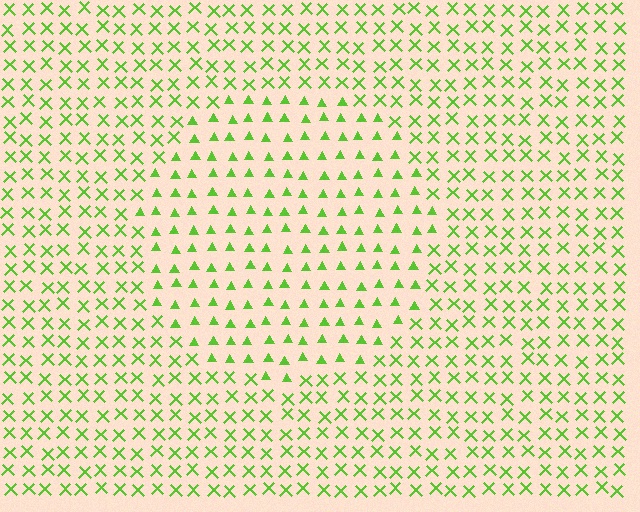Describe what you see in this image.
The image is filled with small lime elements arranged in a uniform grid. A circle-shaped region contains triangles, while the surrounding area contains X marks. The boundary is defined purely by the change in element shape.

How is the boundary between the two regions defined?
The boundary is defined by a change in element shape: triangles inside vs. X marks outside. All elements share the same color and spacing.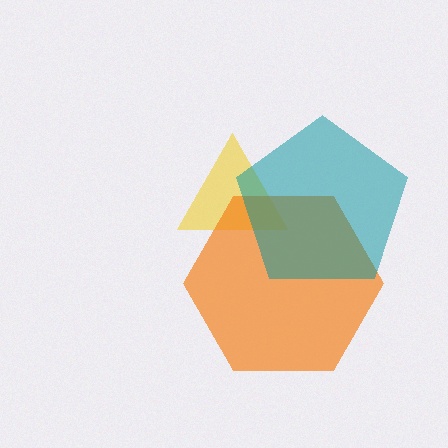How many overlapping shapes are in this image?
There are 3 overlapping shapes in the image.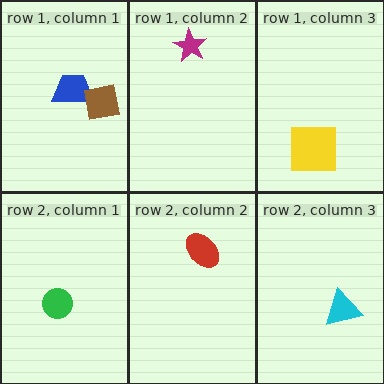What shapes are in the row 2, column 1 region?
The green circle.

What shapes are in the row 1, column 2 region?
The magenta star.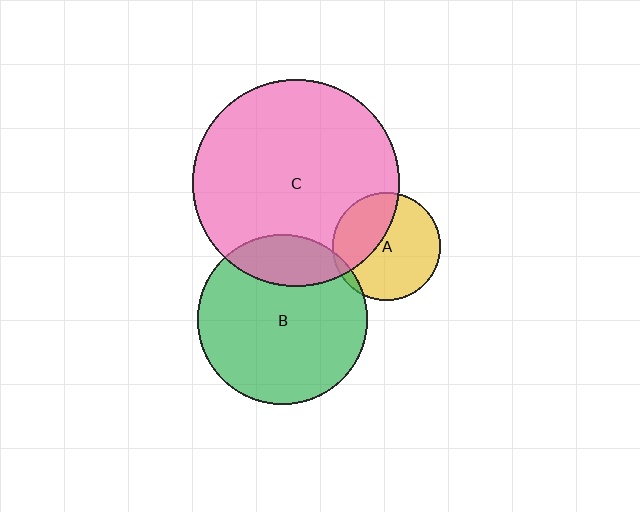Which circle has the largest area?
Circle C (pink).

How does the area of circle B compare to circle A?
Approximately 2.5 times.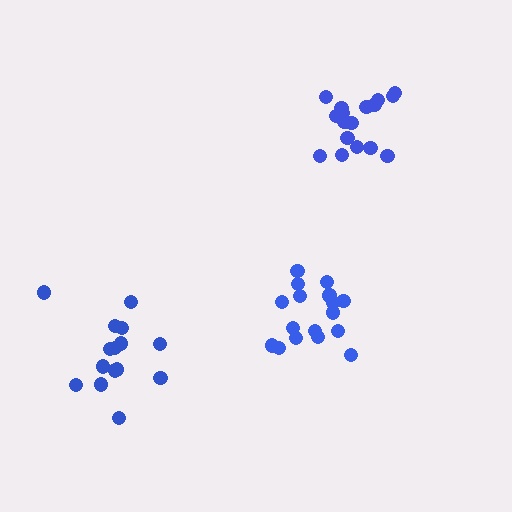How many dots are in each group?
Group 1: 17 dots, Group 2: 17 dots, Group 3: 15 dots (49 total).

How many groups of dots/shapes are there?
There are 3 groups.